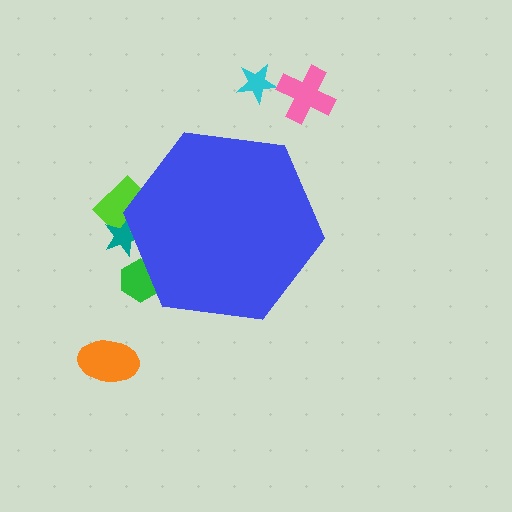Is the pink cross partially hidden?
No, the pink cross is fully visible.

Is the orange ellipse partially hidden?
No, the orange ellipse is fully visible.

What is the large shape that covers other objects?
A blue hexagon.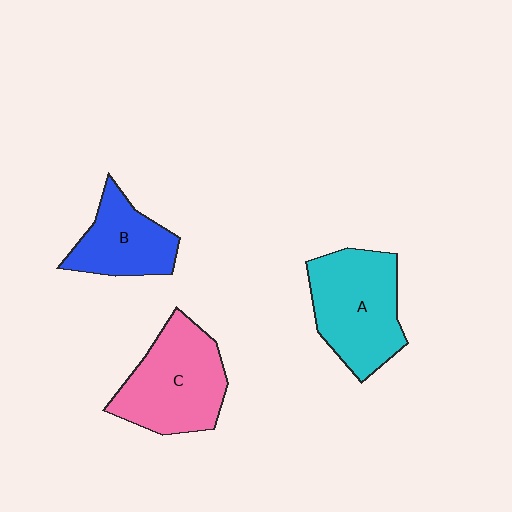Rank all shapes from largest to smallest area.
From largest to smallest: A (cyan), C (pink), B (blue).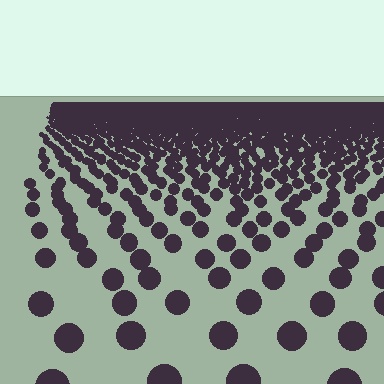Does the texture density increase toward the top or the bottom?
Density increases toward the top.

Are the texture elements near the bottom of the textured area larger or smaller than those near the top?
Larger. Near the bottom, elements are closer to the viewer and appear at a bigger on-screen size.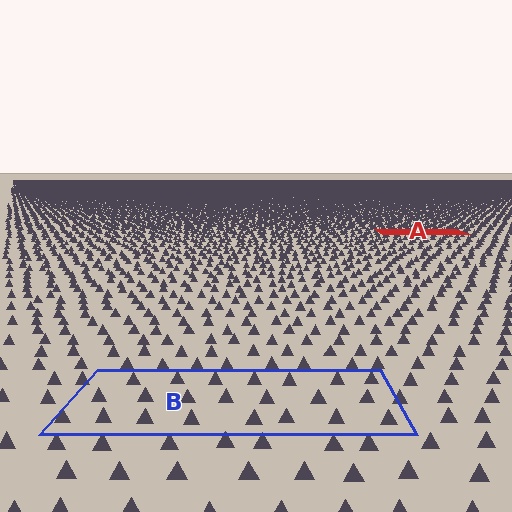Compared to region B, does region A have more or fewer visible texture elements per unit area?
Region A has more texture elements per unit area — they are packed more densely because it is farther away.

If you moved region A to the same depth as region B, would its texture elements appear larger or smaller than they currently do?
They would appear larger. At a closer depth, the same texture elements are projected at a bigger on-screen size.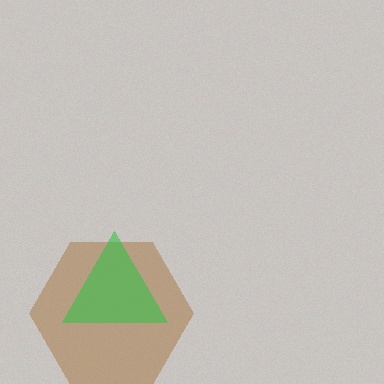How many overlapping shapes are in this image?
There are 2 overlapping shapes in the image.